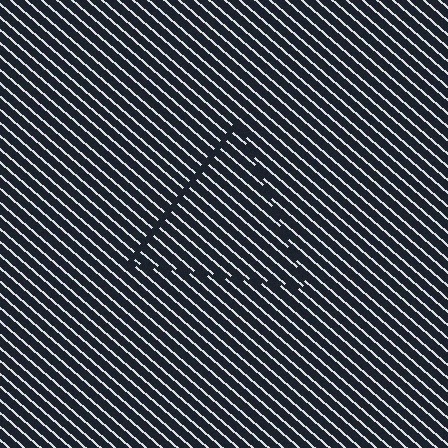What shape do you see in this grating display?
An illusory triangle. The interior of the shape contains the same grating, shifted by half a period — the contour is defined by the phase discontinuity where line-ends from the inner and outer gratings abut.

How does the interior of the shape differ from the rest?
The interior of the shape contains the same grating, shifted by half a period — the contour is defined by the phase discontinuity where line-ends from the inner and outer gratings abut.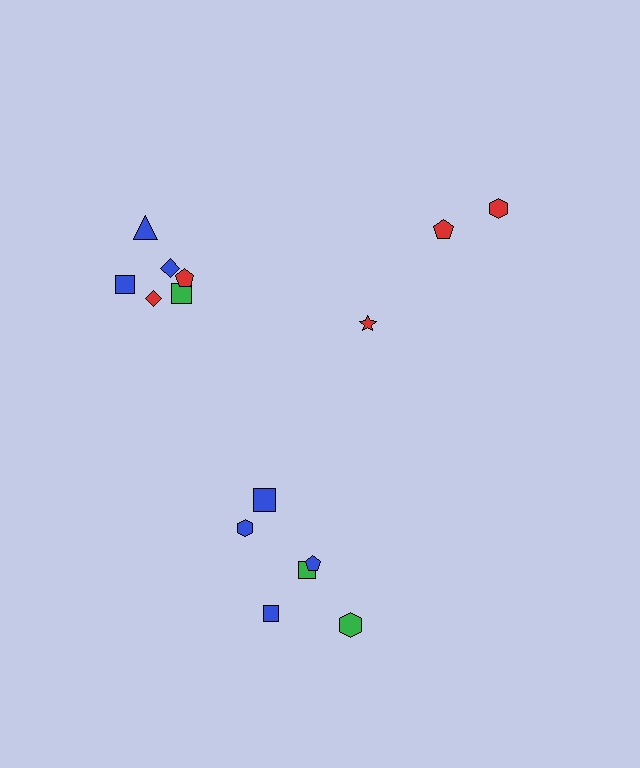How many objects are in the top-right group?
There are 3 objects.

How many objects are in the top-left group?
There are 6 objects.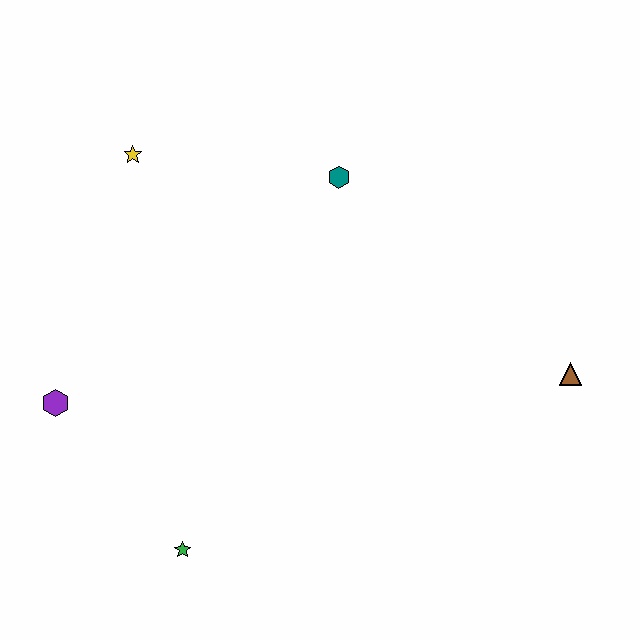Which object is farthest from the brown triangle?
The purple hexagon is farthest from the brown triangle.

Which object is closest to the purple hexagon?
The green star is closest to the purple hexagon.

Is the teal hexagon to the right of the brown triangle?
No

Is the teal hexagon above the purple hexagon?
Yes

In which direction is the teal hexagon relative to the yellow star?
The teal hexagon is to the right of the yellow star.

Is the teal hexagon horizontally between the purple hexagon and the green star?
No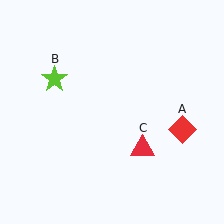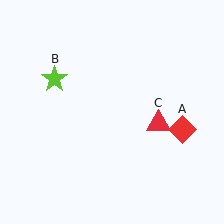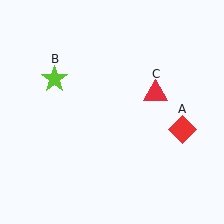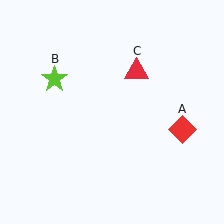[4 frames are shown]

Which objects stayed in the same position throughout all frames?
Red diamond (object A) and lime star (object B) remained stationary.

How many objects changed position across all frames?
1 object changed position: red triangle (object C).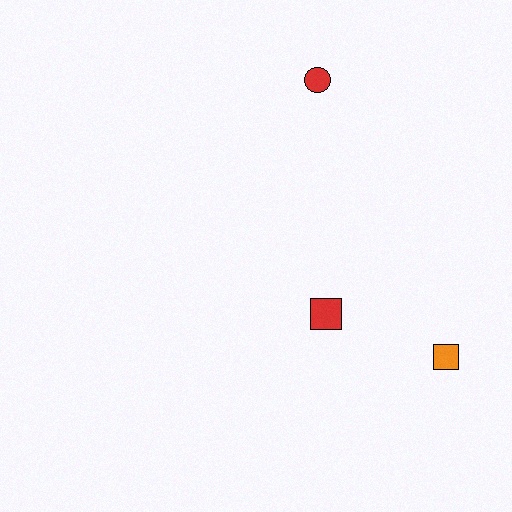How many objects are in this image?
There are 3 objects.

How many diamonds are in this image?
There are no diamonds.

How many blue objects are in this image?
There are no blue objects.